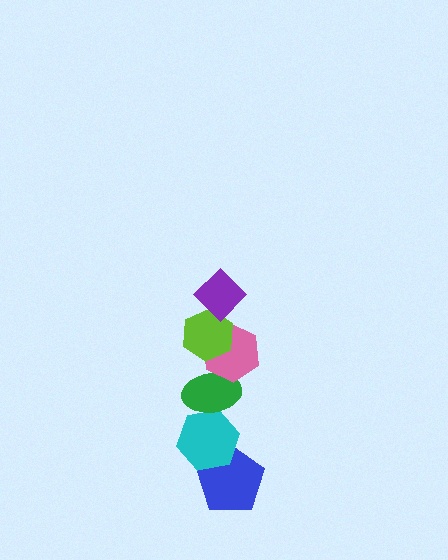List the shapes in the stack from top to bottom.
From top to bottom: the purple diamond, the lime hexagon, the pink hexagon, the green ellipse, the cyan hexagon, the blue pentagon.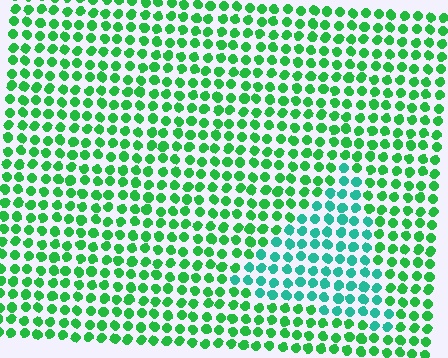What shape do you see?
I see a triangle.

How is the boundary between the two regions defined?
The boundary is defined purely by a slight shift in hue (about 36 degrees). Spacing, size, and orientation are identical on both sides.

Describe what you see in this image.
The image is filled with small green elements in a uniform arrangement. A triangle-shaped region is visible where the elements are tinted to a slightly different hue, forming a subtle color boundary.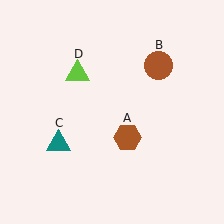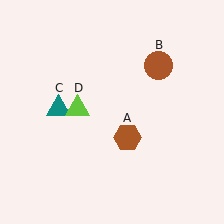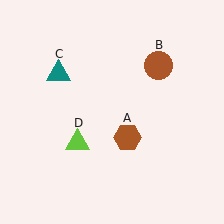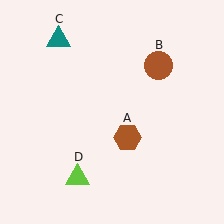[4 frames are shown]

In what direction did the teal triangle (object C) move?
The teal triangle (object C) moved up.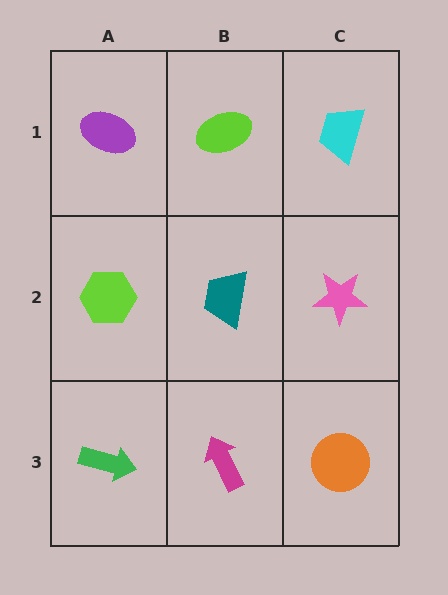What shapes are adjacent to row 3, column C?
A pink star (row 2, column C), a magenta arrow (row 3, column B).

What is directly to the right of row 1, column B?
A cyan trapezoid.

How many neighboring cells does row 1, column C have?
2.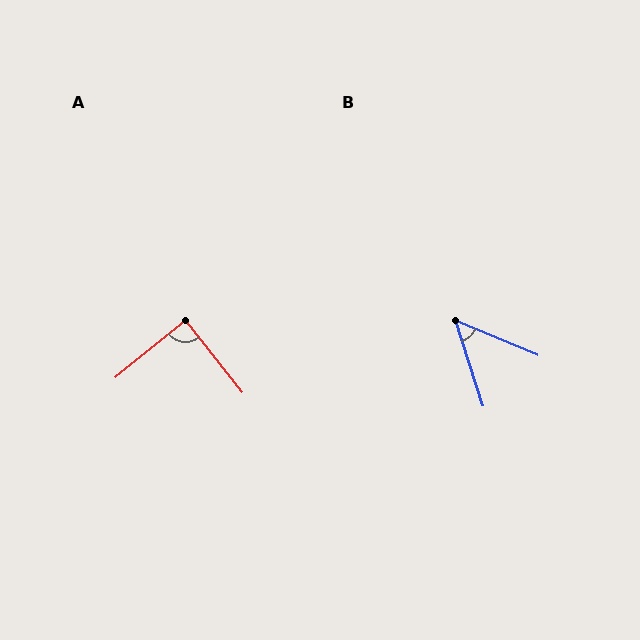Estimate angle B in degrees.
Approximately 49 degrees.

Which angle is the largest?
A, at approximately 89 degrees.